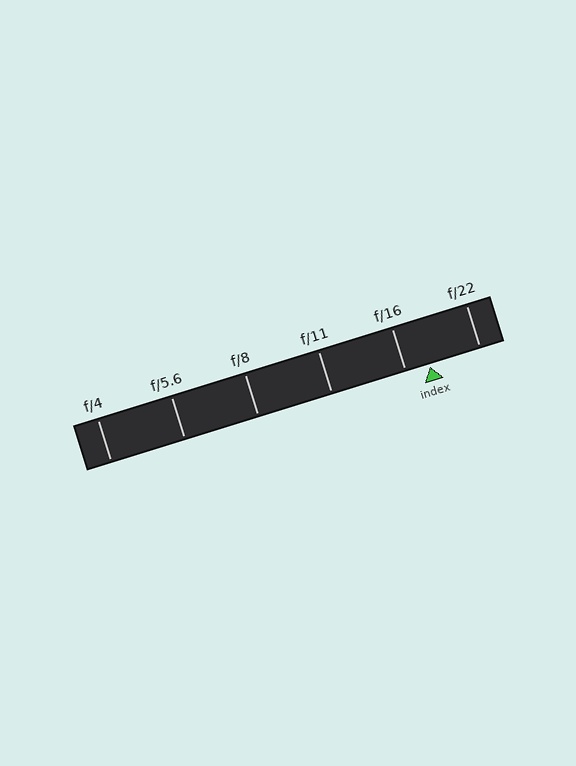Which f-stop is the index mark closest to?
The index mark is closest to f/16.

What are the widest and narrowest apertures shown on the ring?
The widest aperture shown is f/4 and the narrowest is f/22.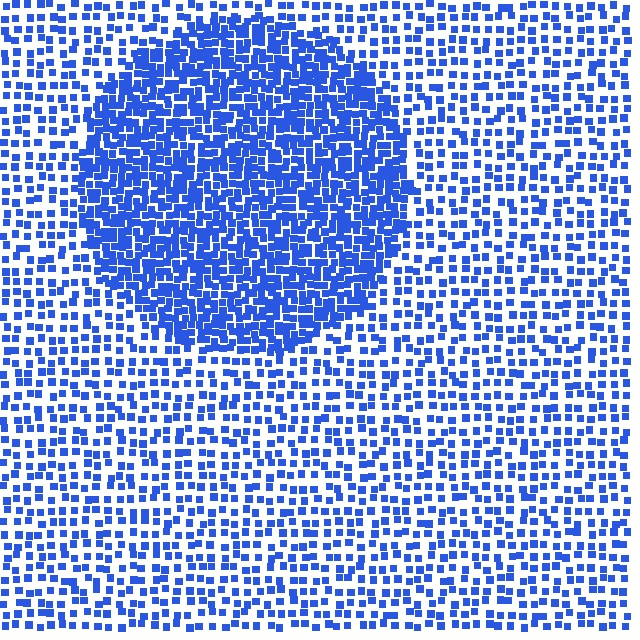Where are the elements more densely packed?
The elements are more densely packed inside the circle boundary.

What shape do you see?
I see a circle.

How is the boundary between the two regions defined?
The boundary is defined by a change in element density (approximately 2.1x ratio). All elements are the same color, size, and shape.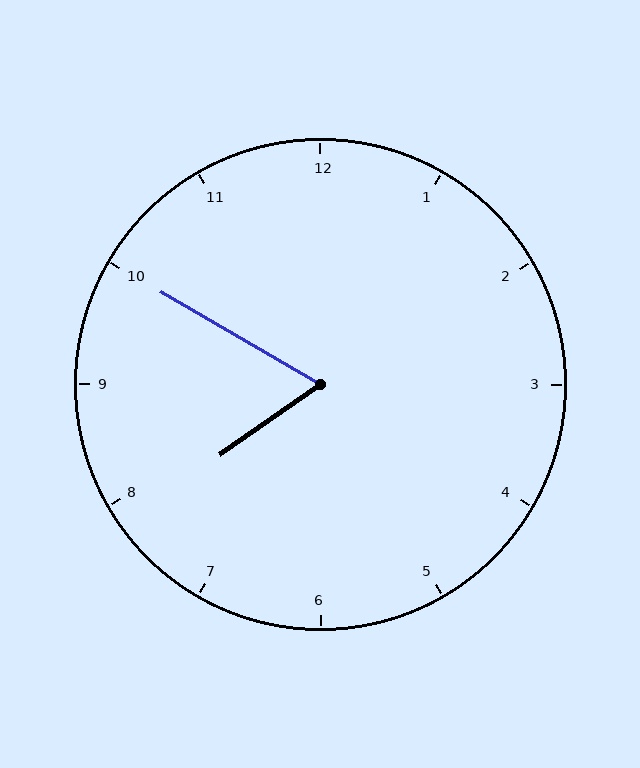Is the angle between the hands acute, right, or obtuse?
It is acute.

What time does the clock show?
7:50.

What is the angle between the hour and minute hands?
Approximately 65 degrees.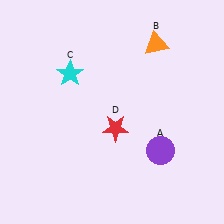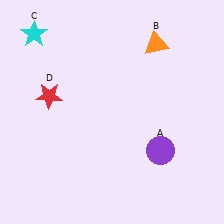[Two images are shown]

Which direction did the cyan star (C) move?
The cyan star (C) moved up.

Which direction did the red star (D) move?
The red star (D) moved left.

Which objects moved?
The objects that moved are: the cyan star (C), the red star (D).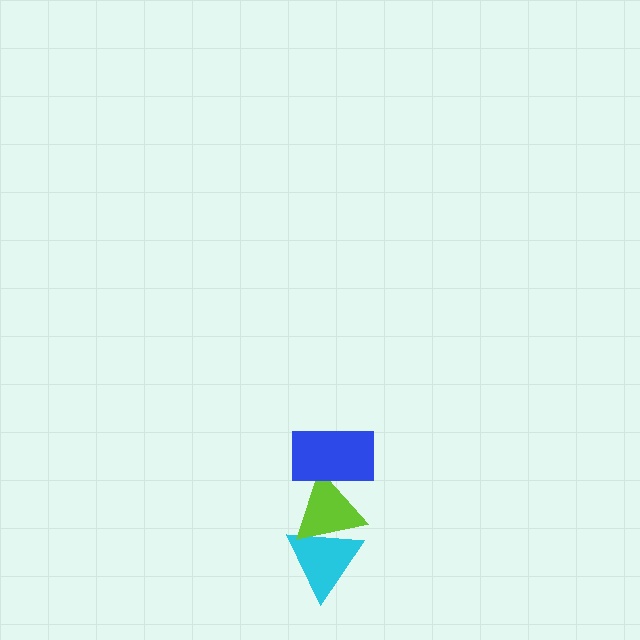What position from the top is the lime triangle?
The lime triangle is 2nd from the top.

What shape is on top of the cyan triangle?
The lime triangle is on top of the cyan triangle.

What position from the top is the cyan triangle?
The cyan triangle is 3rd from the top.